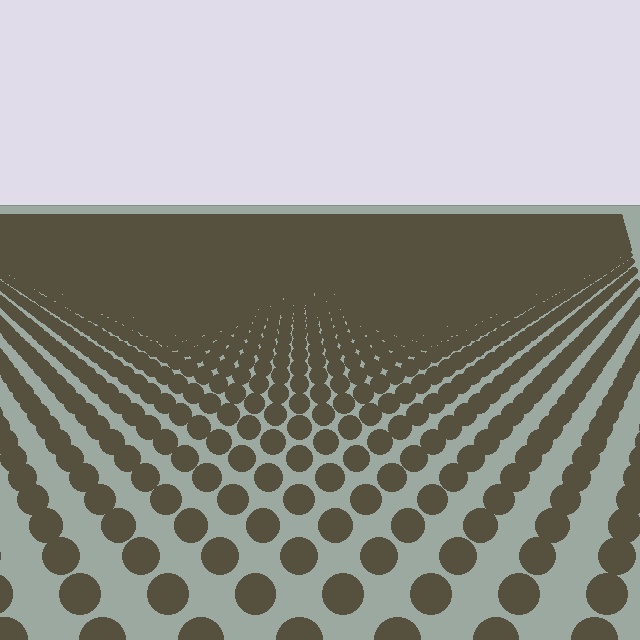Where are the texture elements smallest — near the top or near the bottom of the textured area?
Near the top.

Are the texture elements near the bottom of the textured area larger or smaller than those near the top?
Larger. Near the bottom, elements are closer to the viewer and appear at a bigger on-screen size.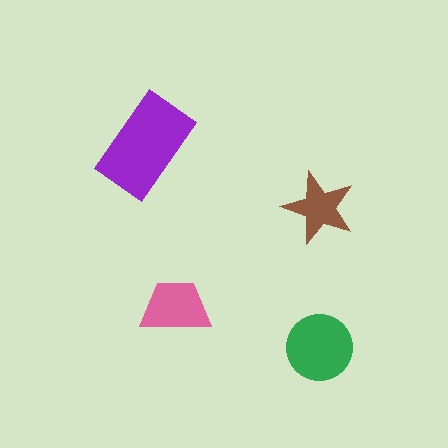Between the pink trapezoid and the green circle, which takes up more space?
The green circle.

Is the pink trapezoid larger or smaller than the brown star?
Larger.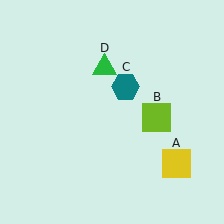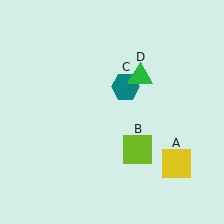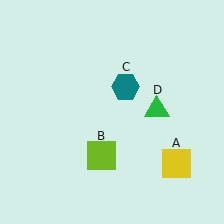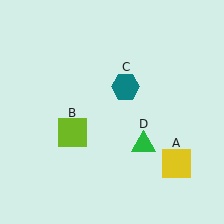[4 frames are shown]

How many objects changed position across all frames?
2 objects changed position: lime square (object B), green triangle (object D).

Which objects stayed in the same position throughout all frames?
Yellow square (object A) and teal hexagon (object C) remained stationary.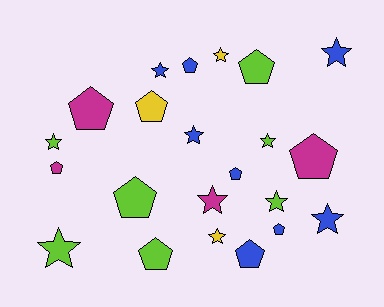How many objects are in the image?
There are 22 objects.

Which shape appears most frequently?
Pentagon, with 11 objects.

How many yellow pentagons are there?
There is 1 yellow pentagon.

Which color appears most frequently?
Blue, with 8 objects.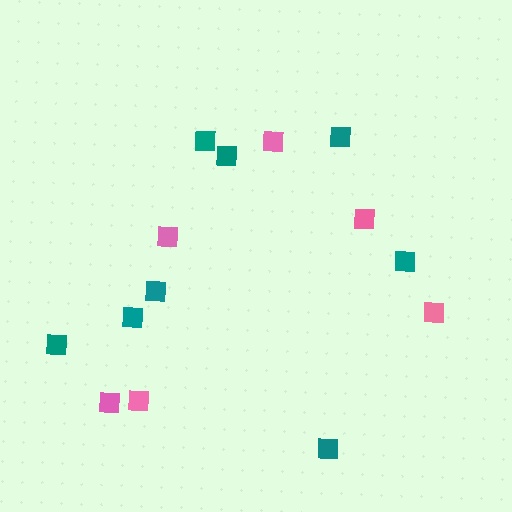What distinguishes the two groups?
There are 2 groups: one group of teal squares (8) and one group of pink squares (6).